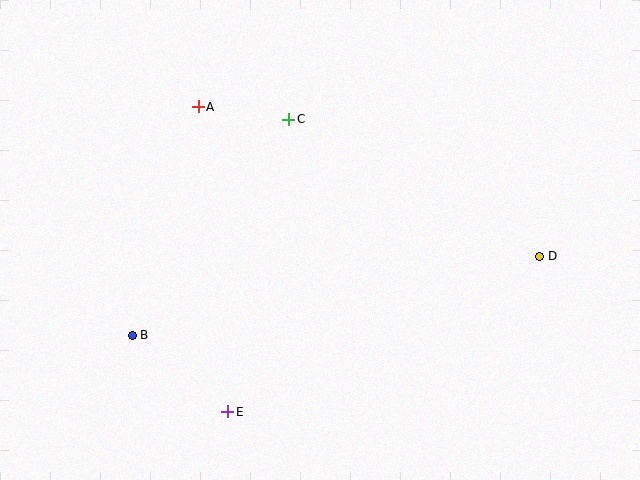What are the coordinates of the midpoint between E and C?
The midpoint between E and C is at (258, 265).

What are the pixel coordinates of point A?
Point A is at (198, 107).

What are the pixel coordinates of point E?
Point E is at (228, 412).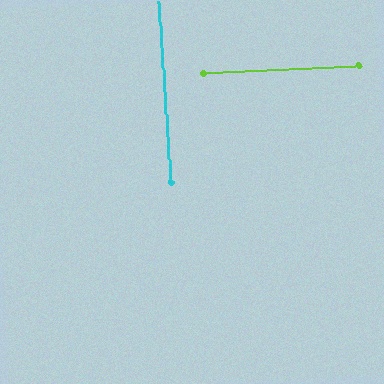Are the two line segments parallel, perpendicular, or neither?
Perpendicular — they meet at approximately 89°.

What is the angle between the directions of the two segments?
Approximately 89 degrees.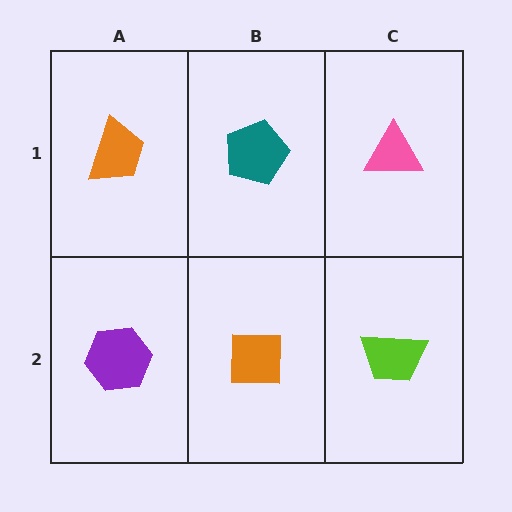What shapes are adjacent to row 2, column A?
An orange trapezoid (row 1, column A), an orange square (row 2, column B).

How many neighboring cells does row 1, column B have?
3.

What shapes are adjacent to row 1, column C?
A lime trapezoid (row 2, column C), a teal pentagon (row 1, column B).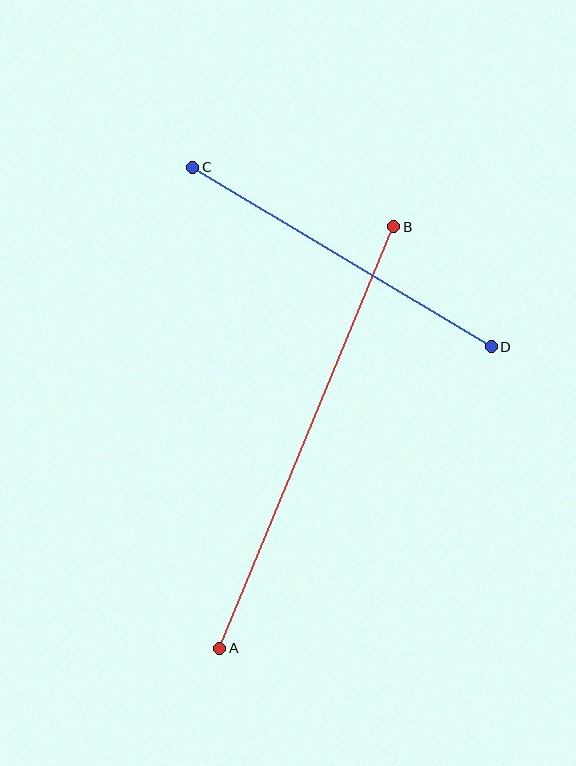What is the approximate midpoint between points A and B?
The midpoint is at approximately (307, 437) pixels.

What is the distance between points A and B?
The distance is approximately 456 pixels.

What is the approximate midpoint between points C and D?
The midpoint is at approximately (342, 257) pixels.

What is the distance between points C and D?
The distance is approximately 349 pixels.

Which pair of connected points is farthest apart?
Points A and B are farthest apart.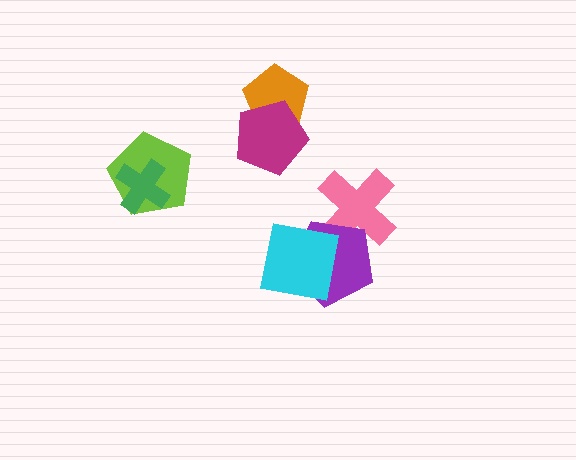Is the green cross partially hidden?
No, no other shape covers it.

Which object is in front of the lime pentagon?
The green cross is in front of the lime pentagon.